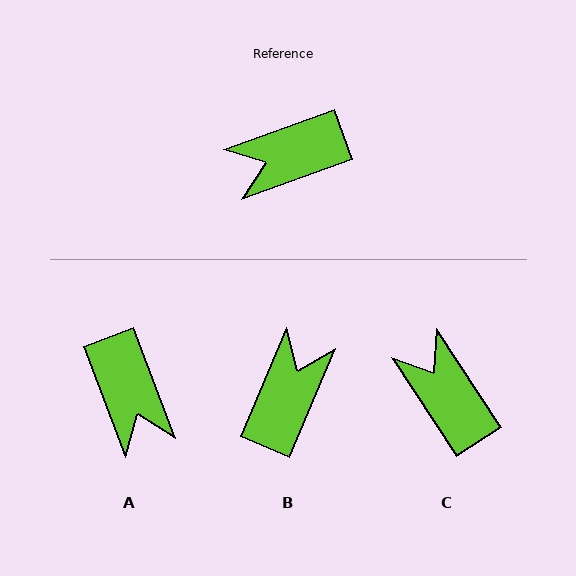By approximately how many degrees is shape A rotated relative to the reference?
Approximately 91 degrees counter-clockwise.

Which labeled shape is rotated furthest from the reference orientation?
B, about 133 degrees away.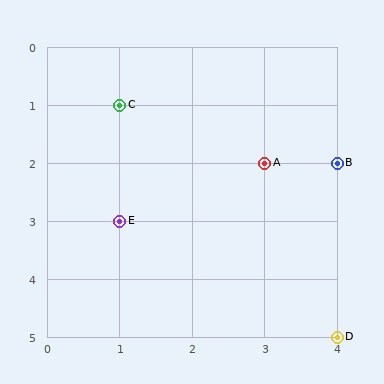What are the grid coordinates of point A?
Point A is at grid coordinates (3, 2).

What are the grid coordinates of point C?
Point C is at grid coordinates (1, 1).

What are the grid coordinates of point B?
Point B is at grid coordinates (4, 2).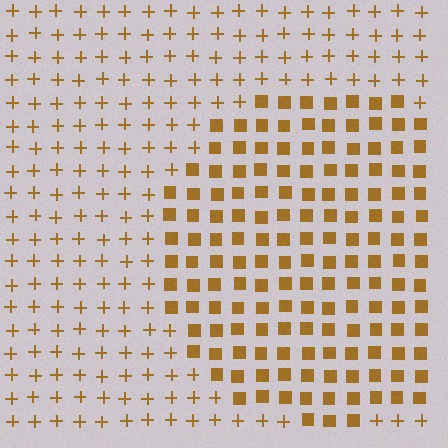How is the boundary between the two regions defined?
The boundary is defined by a change in element shape: squares inside vs. plus signs outside. All elements share the same color and spacing.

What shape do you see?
I see a circle.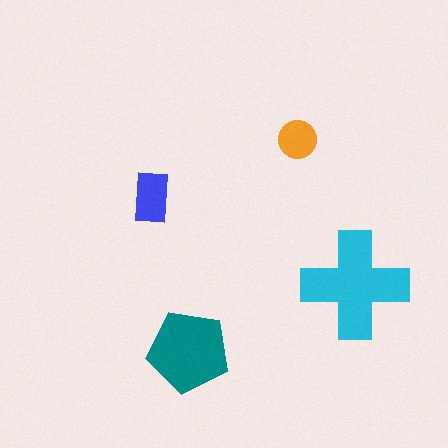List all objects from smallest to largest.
The orange circle, the blue rectangle, the teal pentagon, the cyan cross.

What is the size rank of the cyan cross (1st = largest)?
1st.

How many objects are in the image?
There are 4 objects in the image.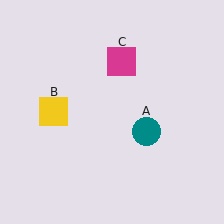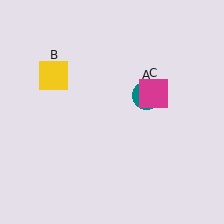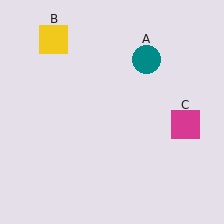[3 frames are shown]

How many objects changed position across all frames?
3 objects changed position: teal circle (object A), yellow square (object B), magenta square (object C).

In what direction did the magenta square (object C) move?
The magenta square (object C) moved down and to the right.